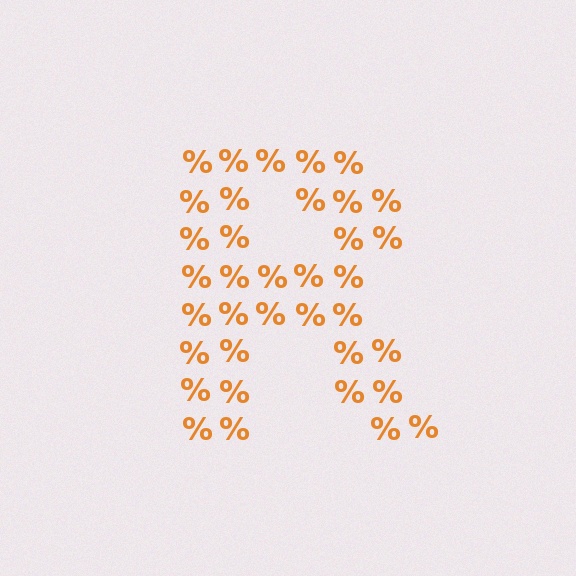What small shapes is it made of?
It is made of small percent signs.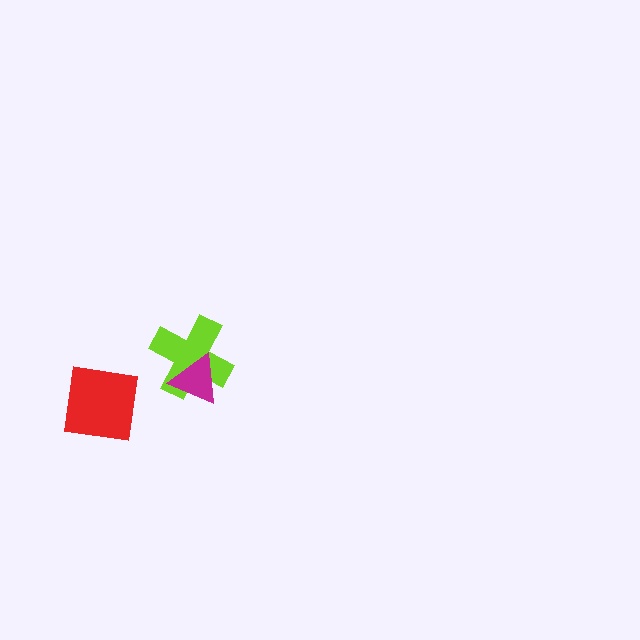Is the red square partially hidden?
No, no other shape covers it.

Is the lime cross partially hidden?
Yes, it is partially covered by another shape.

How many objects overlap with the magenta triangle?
1 object overlaps with the magenta triangle.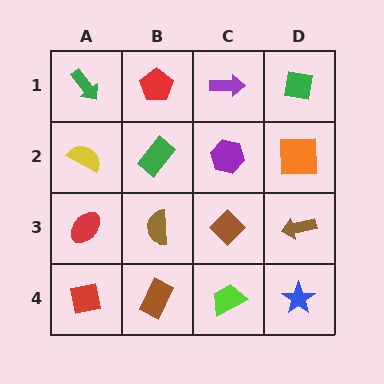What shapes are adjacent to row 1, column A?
A yellow semicircle (row 2, column A), a red pentagon (row 1, column B).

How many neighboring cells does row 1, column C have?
3.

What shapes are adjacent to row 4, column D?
A brown arrow (row 3, column D), a lime trapezoid (row 4, column C).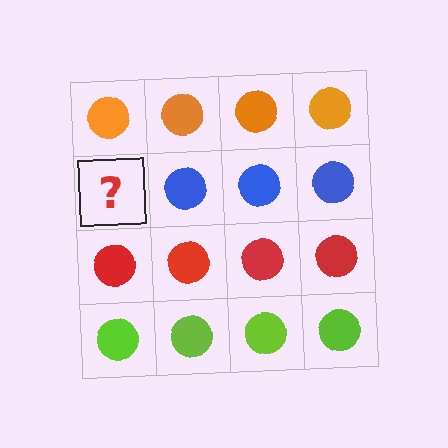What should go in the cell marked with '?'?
The missing cell should contain a blue circle.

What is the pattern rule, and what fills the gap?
The rule is that each row has a consistent color. The gap should be filled with a blue circle.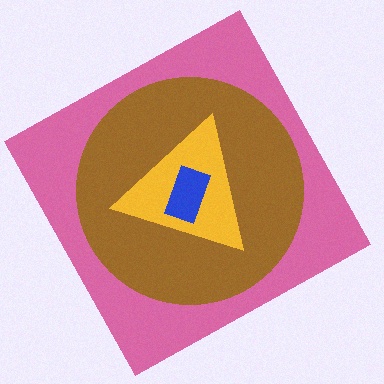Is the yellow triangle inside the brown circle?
Yes.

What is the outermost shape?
The pink square.